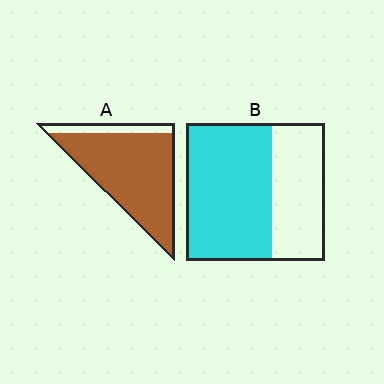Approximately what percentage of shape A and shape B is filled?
A is approximately 85% and B is approximately 60%.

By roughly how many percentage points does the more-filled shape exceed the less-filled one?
By roughly 25 percentage points (A over B).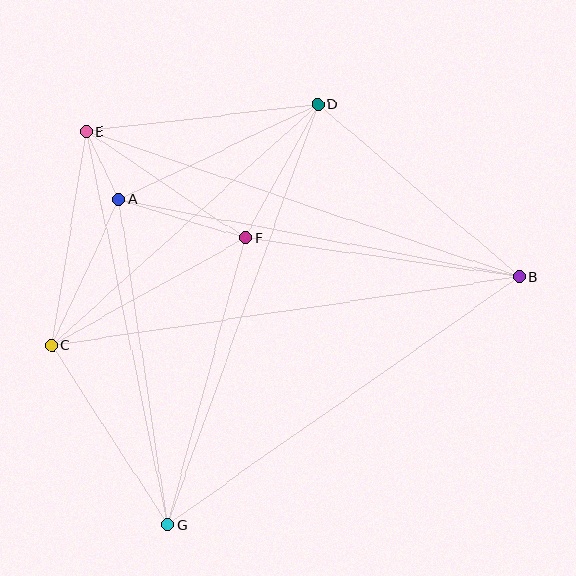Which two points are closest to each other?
Points A and E are closest to each other.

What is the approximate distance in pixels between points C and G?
The distance between C and G is approximately 214 pixels.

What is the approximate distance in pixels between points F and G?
The distance between F and G is approximately 297 pixels.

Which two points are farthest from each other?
Points B and C are farthest from each other.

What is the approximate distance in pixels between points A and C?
The distance between A and C is approximately 161 pixels.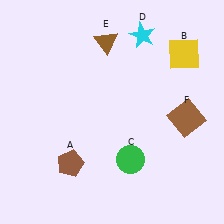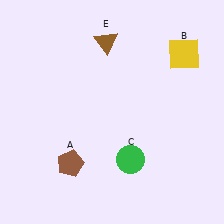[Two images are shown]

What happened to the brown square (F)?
The brown square (F) was removed in Image 2. It was in the bottom-right area of Image 1.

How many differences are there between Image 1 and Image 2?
There are 2 differences between the two images.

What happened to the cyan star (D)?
The cyan star (D) was removed in Image 2. It was in the top-right area of Image 1.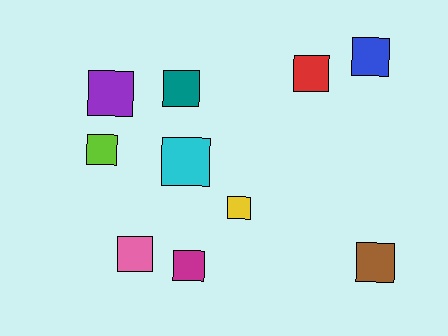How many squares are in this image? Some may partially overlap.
There are 10 squares.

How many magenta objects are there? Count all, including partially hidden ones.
There is 1 magenta object.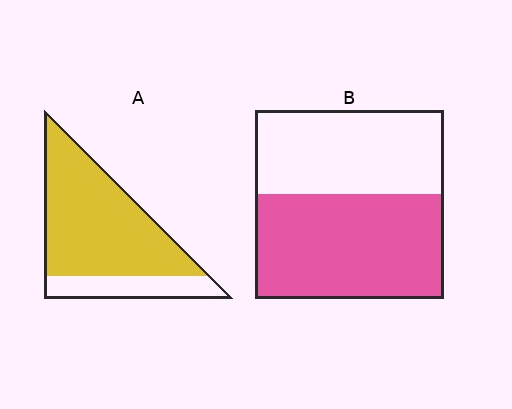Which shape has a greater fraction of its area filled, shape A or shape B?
Shape A.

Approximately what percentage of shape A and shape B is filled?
A is approximately 75% and B is approximately 55%.